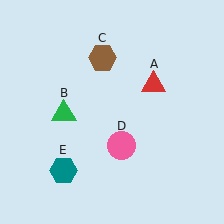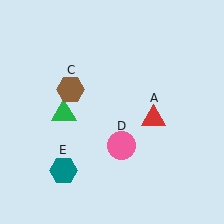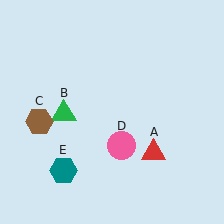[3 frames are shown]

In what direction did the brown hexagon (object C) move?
The brown hexagon (object C) moved down and to the left.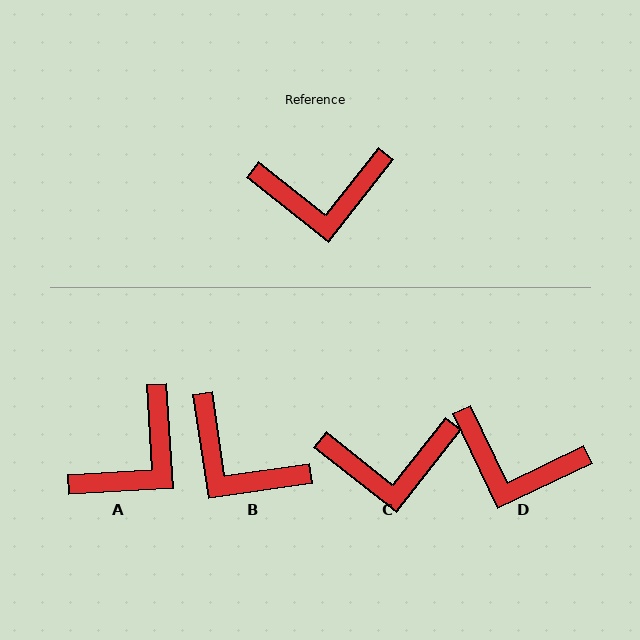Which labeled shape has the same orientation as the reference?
C.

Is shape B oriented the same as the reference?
No, it is off by about 44 degrees.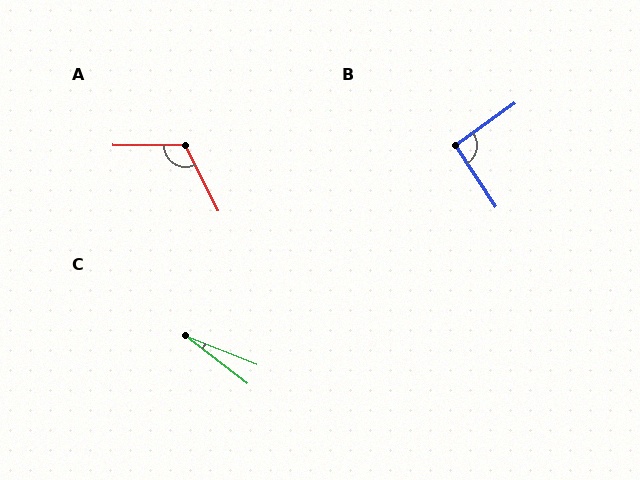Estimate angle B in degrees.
Approximately 92 degrees.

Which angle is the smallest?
C, at approximately 16 degrees.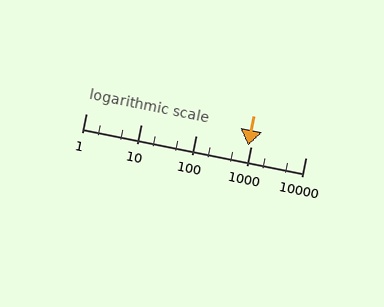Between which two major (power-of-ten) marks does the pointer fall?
The pointer is between 100 and 1000.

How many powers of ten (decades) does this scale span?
The scale spans 4 decades, from 1 to 10000.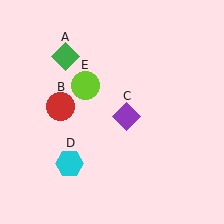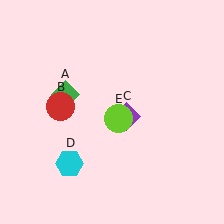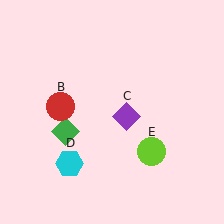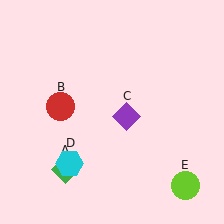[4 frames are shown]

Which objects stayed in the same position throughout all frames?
Red circle (object B) and purple diamond (object C) and cyan hexagon (object D) remained stationary.